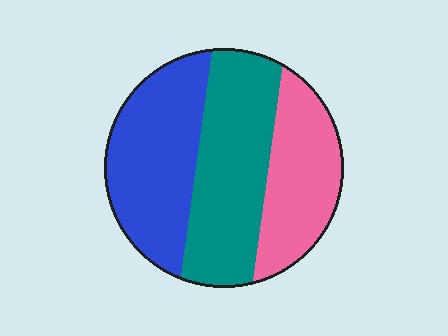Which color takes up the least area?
Pink, at roughly 25%.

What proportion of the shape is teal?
Teal takes up between a third and a half of the shape.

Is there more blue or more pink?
Blue.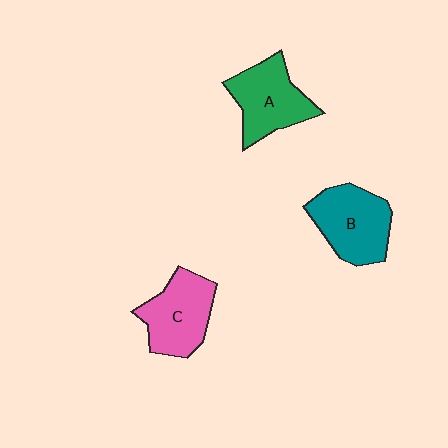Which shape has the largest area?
Shape B (teal).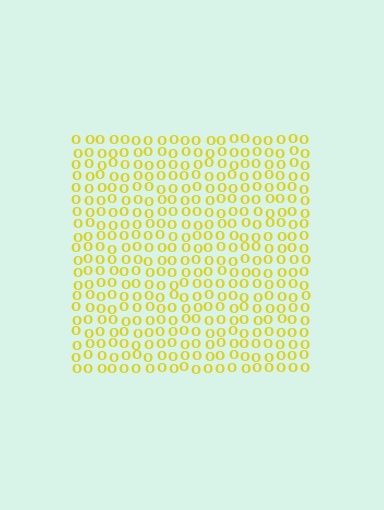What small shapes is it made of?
It is made of small letter O's.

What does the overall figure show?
The overall figure shows a square.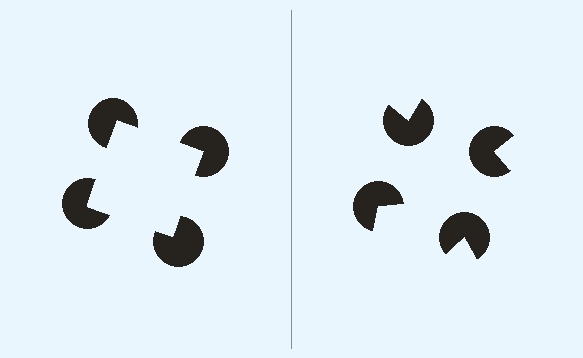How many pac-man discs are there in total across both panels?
8 — 4 on each side.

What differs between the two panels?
The pac-man discs are positioned identically on both sides; only the wedge orientations differ. On the left they align to a square; on the right they are misaligned.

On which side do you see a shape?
An illusory square appears on the left side. On the right side the wedge cuts are rotated, so no coherent shape forms.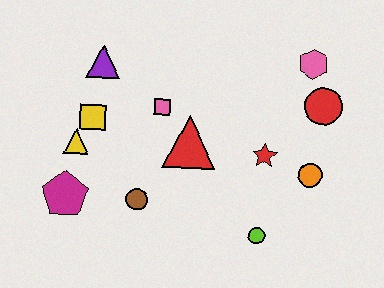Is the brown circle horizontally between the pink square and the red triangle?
No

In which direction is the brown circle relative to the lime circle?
The brown circle is to the left of the lime circle.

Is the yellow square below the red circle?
Yes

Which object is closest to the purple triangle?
The yellow square is closest to the purple triangle.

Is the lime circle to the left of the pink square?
No